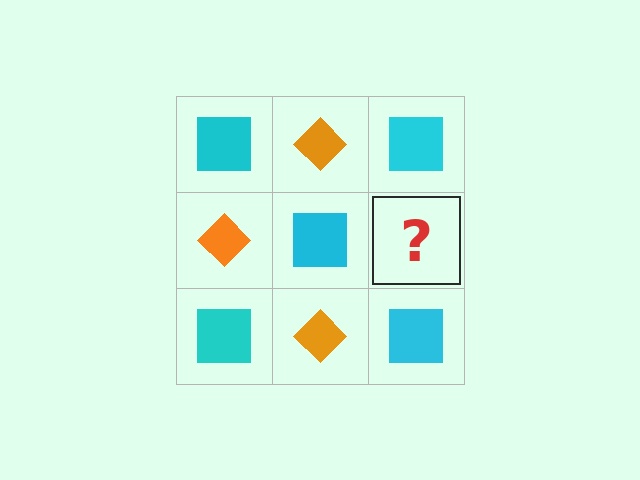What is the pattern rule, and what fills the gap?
The rule is that it alternates cyan square and orange diamond in a checkerboard pattern. The gap should be filled with an orange diamond.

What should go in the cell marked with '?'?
The missing cell should contain an orange diamond.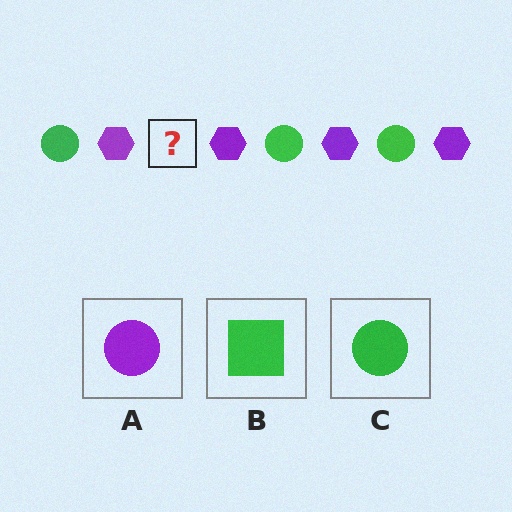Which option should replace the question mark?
Option C.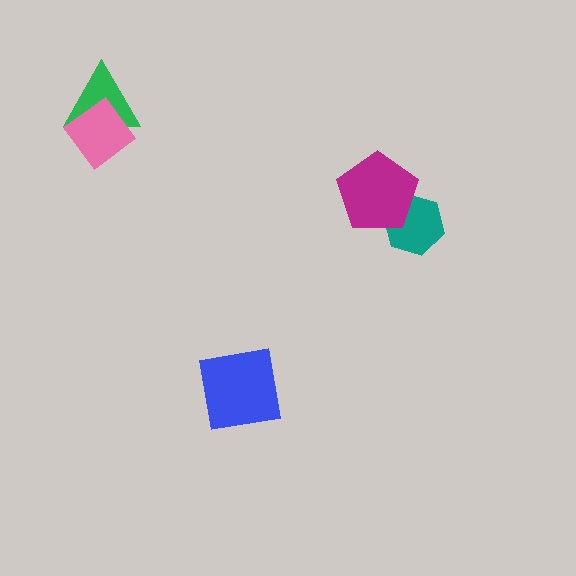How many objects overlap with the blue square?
0 objects overlap with the blue square.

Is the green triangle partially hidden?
Yes, it is partially covered by another shape.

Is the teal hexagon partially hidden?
Yes, it is partially covered by another shape.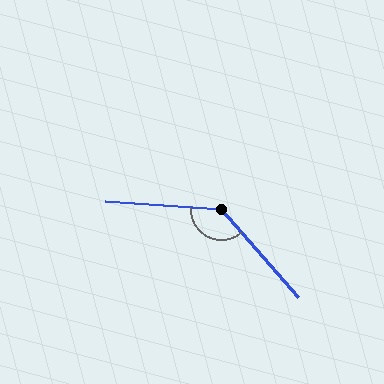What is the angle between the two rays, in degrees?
Approximately 135 degrees.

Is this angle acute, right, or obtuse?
It is obtuse.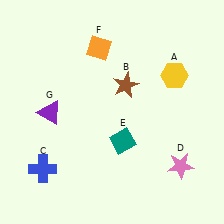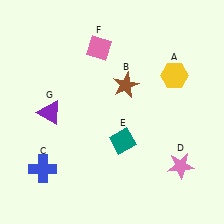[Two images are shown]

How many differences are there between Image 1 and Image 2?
There is 1 difference between the two images.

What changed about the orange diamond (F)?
In Image 1, F is orange. In Image 2, it changed to pink.